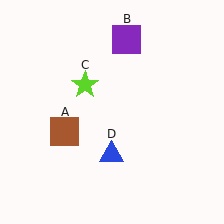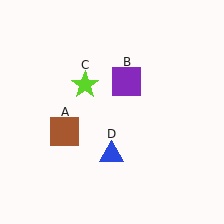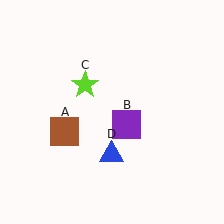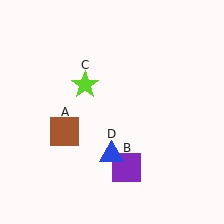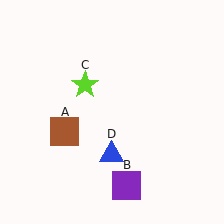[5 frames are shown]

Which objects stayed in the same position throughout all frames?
Brown square (object A) and lime star (object C) and blue triangle (object D) remained stationary.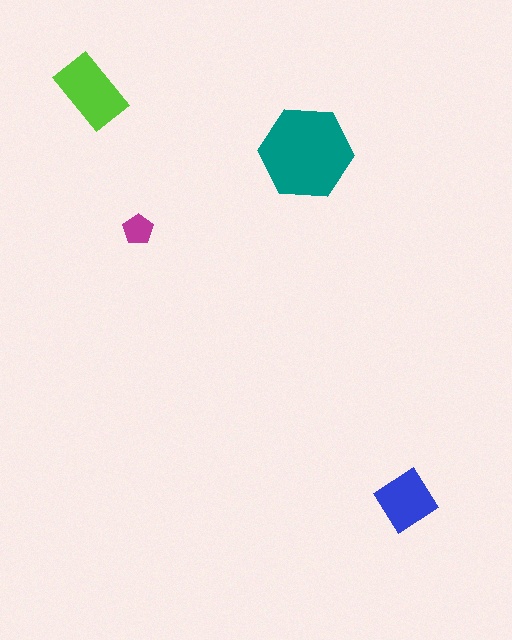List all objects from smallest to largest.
The magenta pentagon, the blue diamond, the lime rectangle, the teal hexagon.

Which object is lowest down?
The blue diamond is bottommost.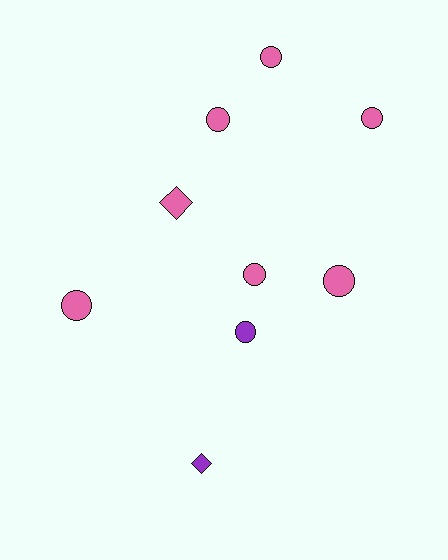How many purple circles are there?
There is 1 purple circle.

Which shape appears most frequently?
Circle, with 7 objects.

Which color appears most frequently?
Pink, with 7 objects.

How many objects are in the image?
There are 9 objects.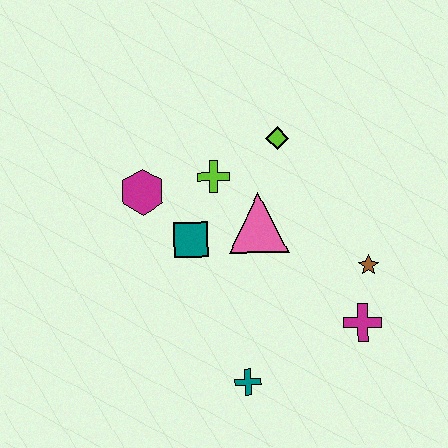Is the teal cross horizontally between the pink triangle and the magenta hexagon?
Yes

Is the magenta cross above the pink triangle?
No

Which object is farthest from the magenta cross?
The magenta hexagon is farthest from the magenta cross.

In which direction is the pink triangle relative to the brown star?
The pink triangle is to the left of the brown star.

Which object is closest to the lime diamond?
The lime cross is closest to the lime diamond.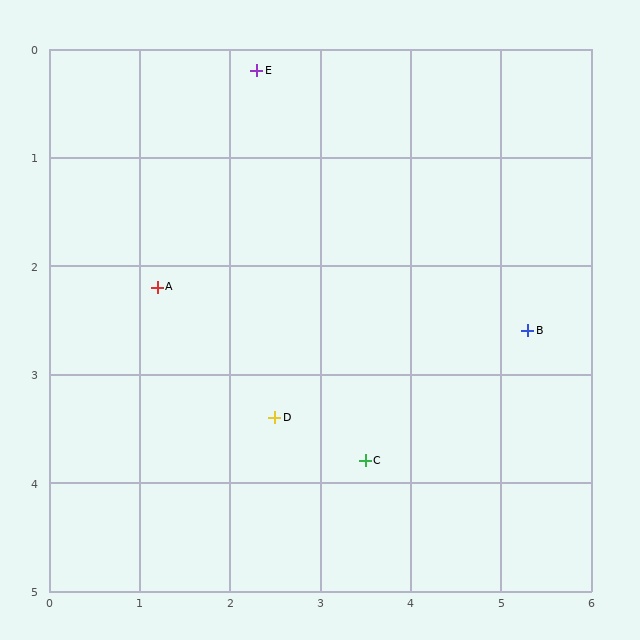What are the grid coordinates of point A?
Point A is at approximately (1.2, 2.2).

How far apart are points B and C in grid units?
Points B and C are about 2.2 grid units apart.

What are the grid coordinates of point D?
Point D is at approximately (2.5, 3.4).